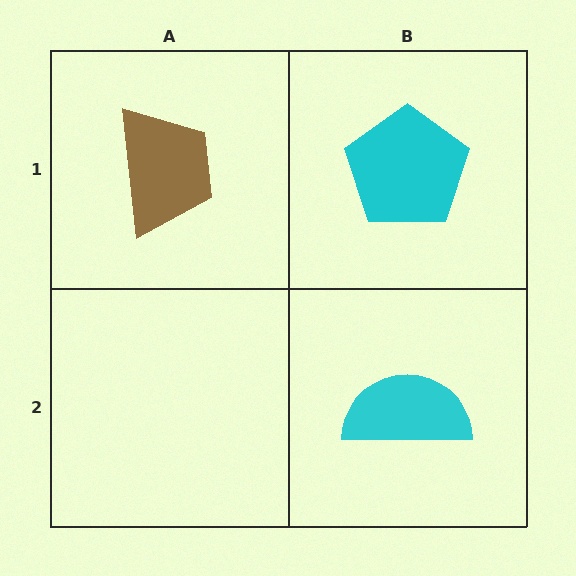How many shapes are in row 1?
2 shapes.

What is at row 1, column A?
A brown trapezoid.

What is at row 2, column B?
A cyan semicircle.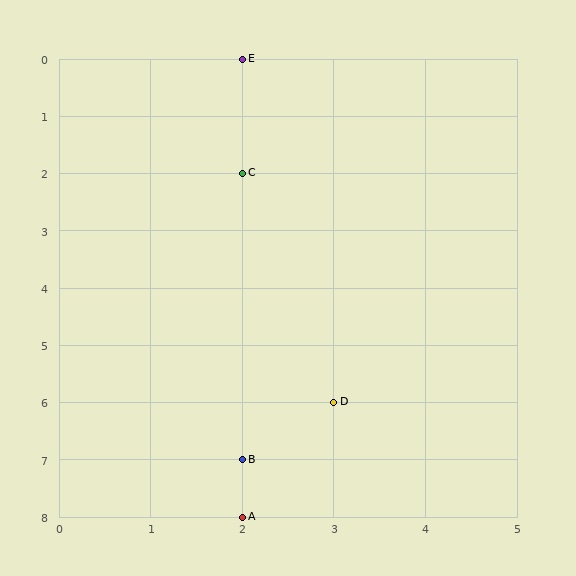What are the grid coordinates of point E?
Point E is at grid coordinates (2, 0).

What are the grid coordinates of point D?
Point D is at grid coordinates (3, 6).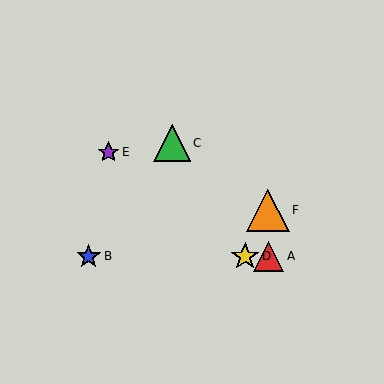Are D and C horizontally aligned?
No, D is at y≈256 and C is at y≈143.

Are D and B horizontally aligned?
Yes, both are at y≈256.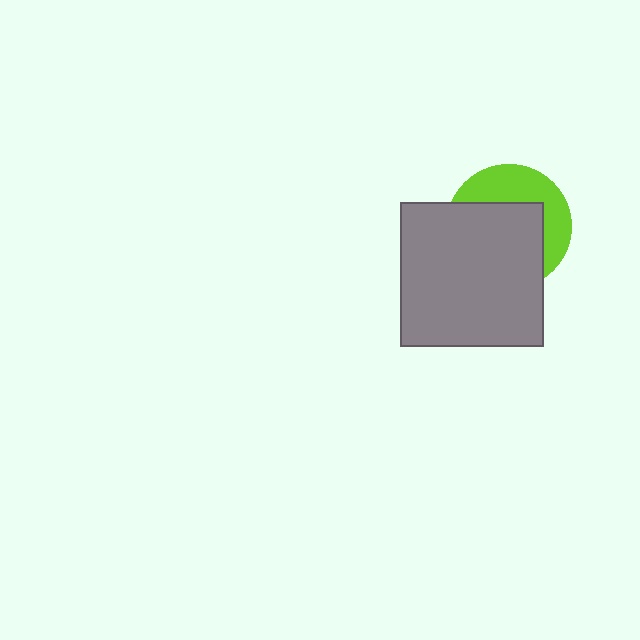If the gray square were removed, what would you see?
You would see the complete lime circle.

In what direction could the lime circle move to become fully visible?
The lime circle could move toward the upper-right. That would shift it out from behind the gray square entirely.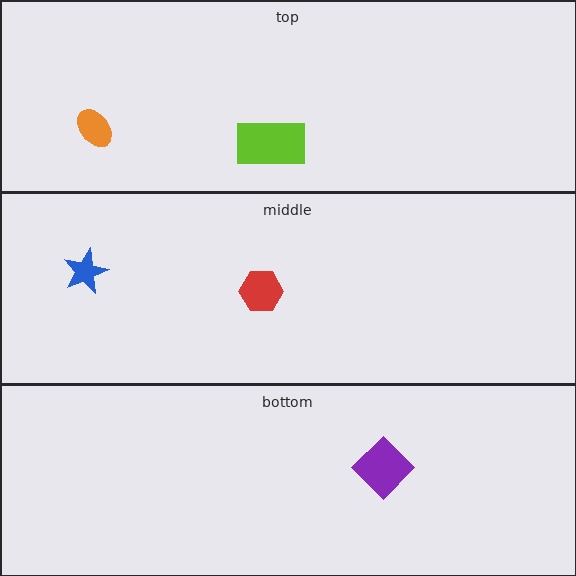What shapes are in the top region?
The orange ellipse, the lime rectangle.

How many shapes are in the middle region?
2.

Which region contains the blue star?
The middle region.